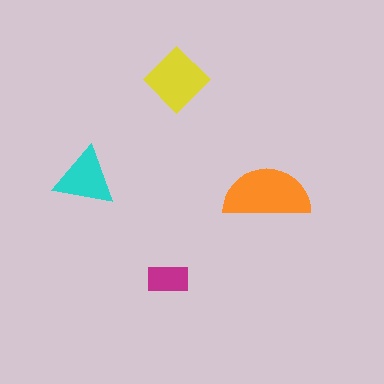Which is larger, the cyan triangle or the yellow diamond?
The yellow diamond.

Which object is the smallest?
The magenta rectangle.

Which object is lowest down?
The magenta rectangle is bottommost.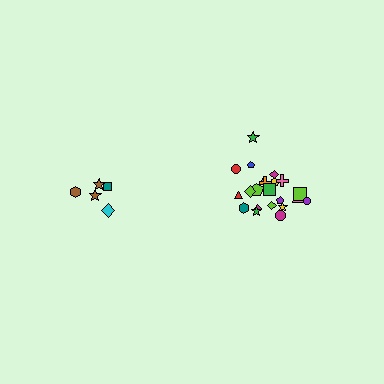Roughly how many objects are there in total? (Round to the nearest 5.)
Roughly 25 objects in total.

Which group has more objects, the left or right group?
The right group.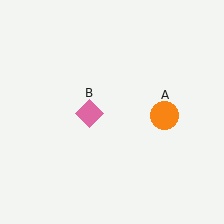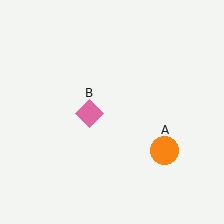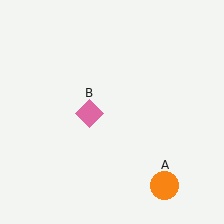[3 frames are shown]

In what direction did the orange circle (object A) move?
The orange circle (object A) moved down.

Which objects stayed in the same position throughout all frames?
Pink diamond (object B) remained stationary.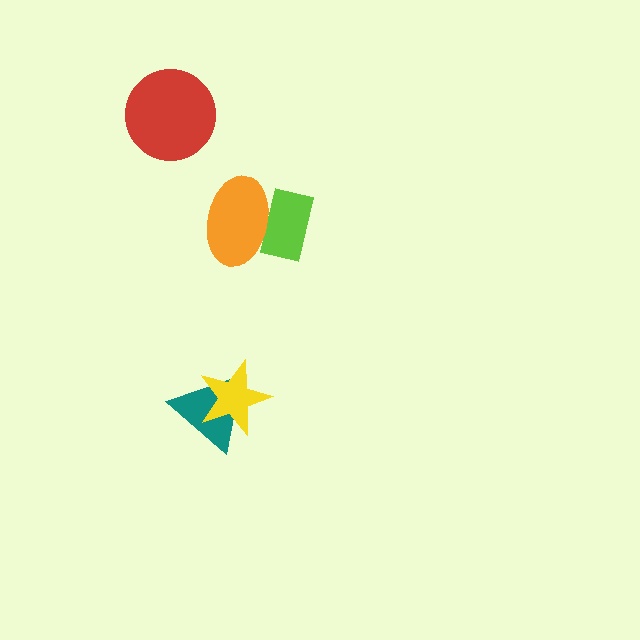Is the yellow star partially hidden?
No, no other shape covers it.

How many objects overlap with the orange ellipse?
1 object overlaps with the orange ellipse.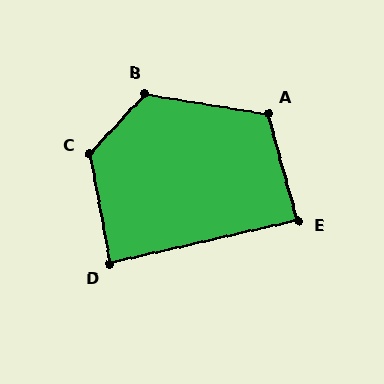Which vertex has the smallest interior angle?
D, at approximately 87 degrees.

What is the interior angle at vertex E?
Approximately 88 degrees (approximately right).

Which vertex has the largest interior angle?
C, at approximately 127 degrees.